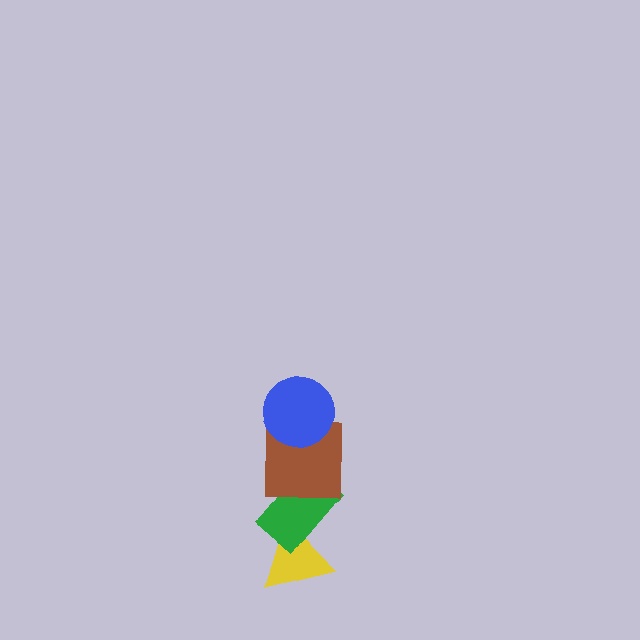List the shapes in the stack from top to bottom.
From top to bottom: the blue circle, the brown square, the green rectangle, the yellow triangle.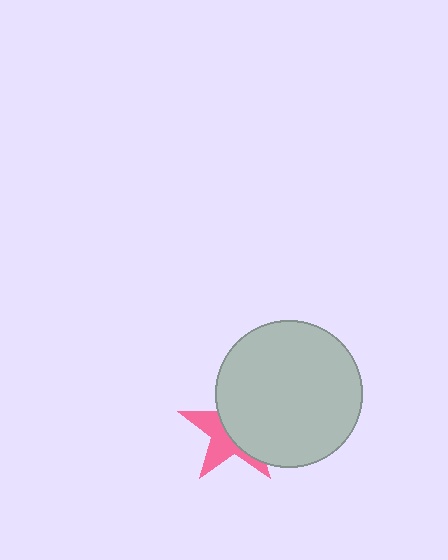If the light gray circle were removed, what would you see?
You would see the complete pink star.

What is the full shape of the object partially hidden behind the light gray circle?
The partially hidden object is a pink star.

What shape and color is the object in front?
The object in front is a light gray circle.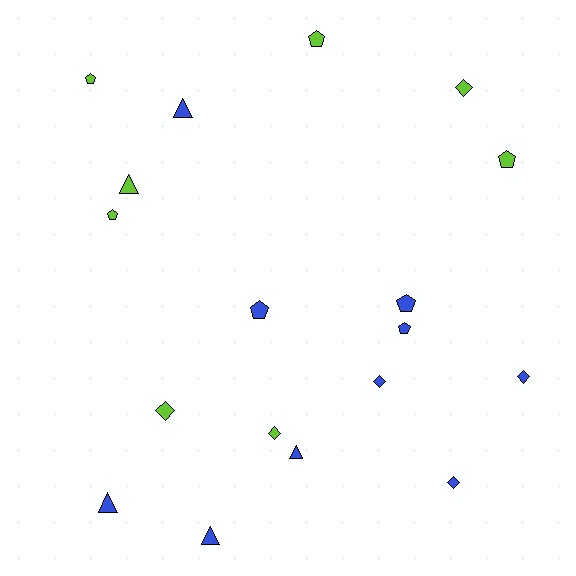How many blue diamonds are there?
There are 3 blue diamonds.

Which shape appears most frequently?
Pentagon, with 7 objects.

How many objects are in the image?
There are 18 objects.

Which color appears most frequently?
Blue, with 10 objects.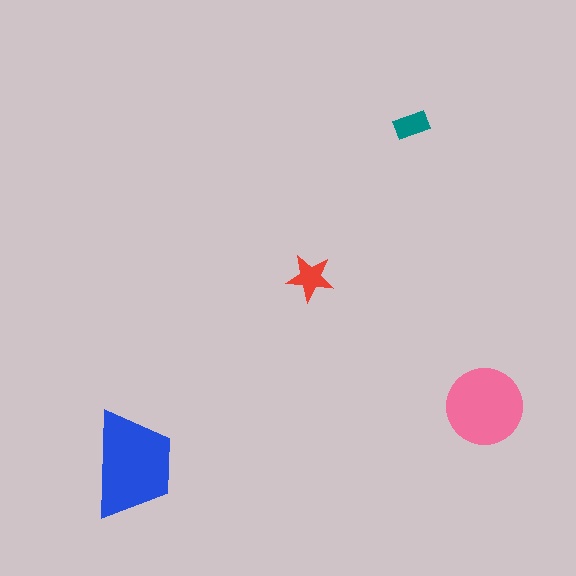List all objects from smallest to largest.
The teal rectangle, the red star, the pink circle, the blue trapezoid.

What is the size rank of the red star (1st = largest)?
3rd.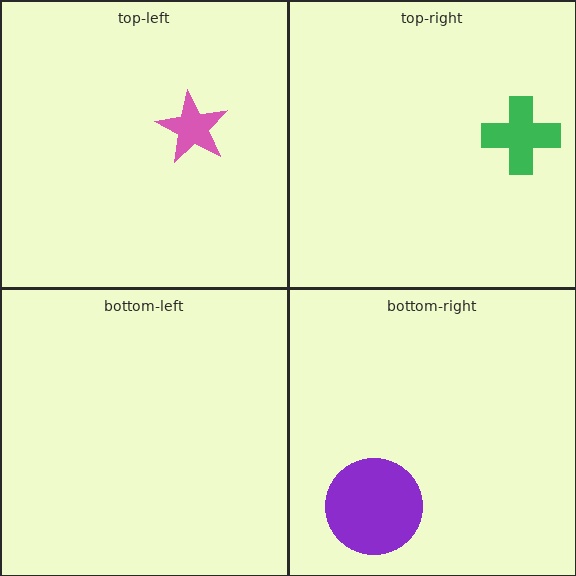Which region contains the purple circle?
The bottom-right region.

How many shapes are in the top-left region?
1.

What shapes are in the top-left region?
The pink star.